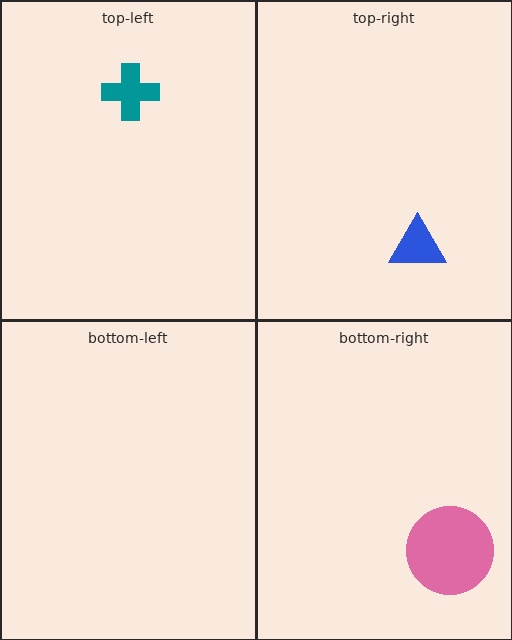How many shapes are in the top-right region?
1.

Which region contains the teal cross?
The top-left region.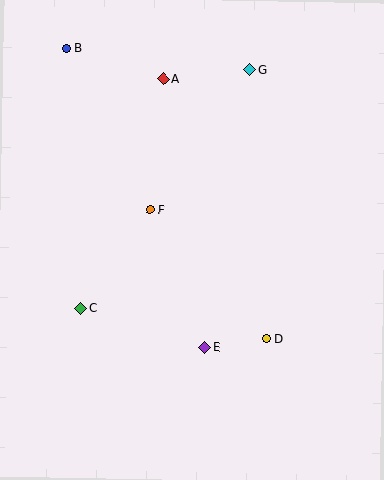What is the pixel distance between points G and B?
The distance between G and B is 184 pixels.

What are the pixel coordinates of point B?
Point B is at (67, 48).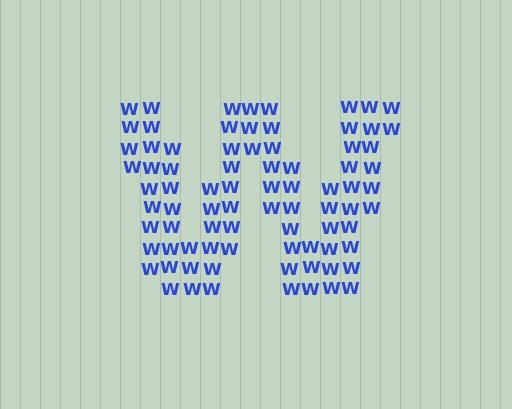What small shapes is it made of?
It is made of small letter W's.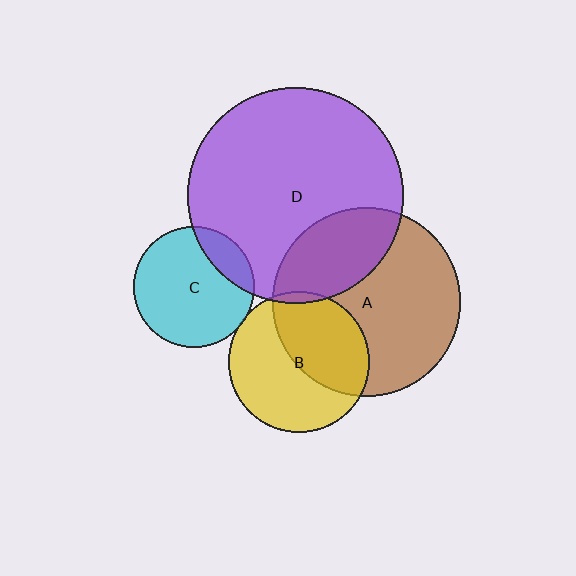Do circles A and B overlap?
Yes.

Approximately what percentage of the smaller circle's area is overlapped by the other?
Approximately 45%.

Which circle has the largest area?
Circle D (purple).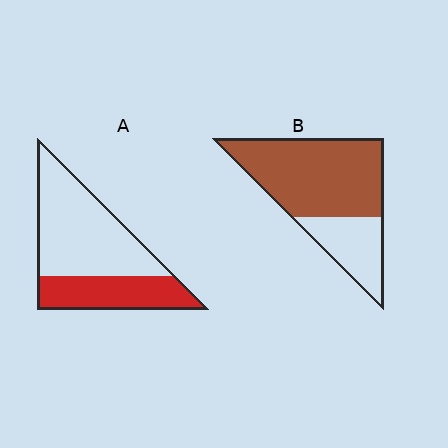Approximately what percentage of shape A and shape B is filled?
A is approximately 35% and B is approximately 70%.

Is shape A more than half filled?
No.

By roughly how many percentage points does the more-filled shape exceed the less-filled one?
By roughly 35 percentage points (B over A).